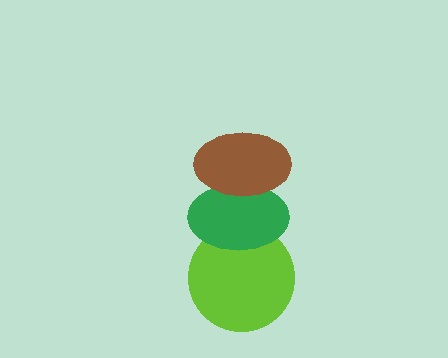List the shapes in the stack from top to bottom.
From top to bottom: the brown ellipse, the green ellipse, the lime circle.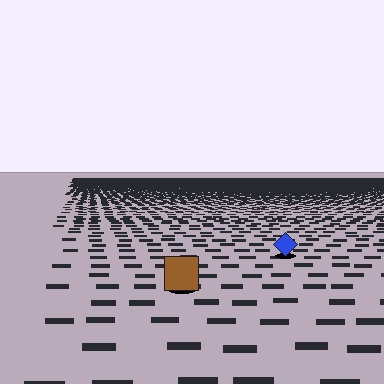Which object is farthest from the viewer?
The blue diamond is farthest from the viewer. It appears smaller and the ground texture around it is denser.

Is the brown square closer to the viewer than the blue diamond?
Yes. The brown square is closer — you can tell from the texture gradient: the ground texture is coarser near it.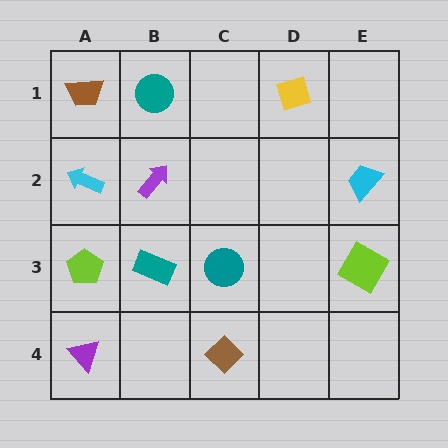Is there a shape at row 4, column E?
No, that cell is empty.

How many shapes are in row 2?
3 shapes.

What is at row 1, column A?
A brown trapezoid.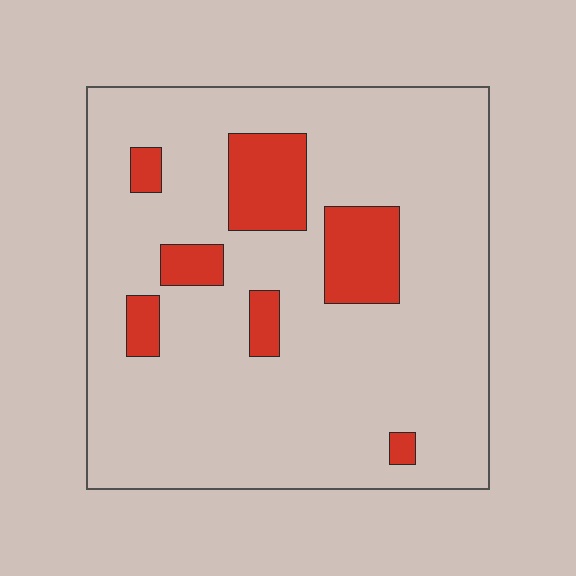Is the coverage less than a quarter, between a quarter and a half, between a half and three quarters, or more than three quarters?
Less than a quarter.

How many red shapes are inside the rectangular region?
7.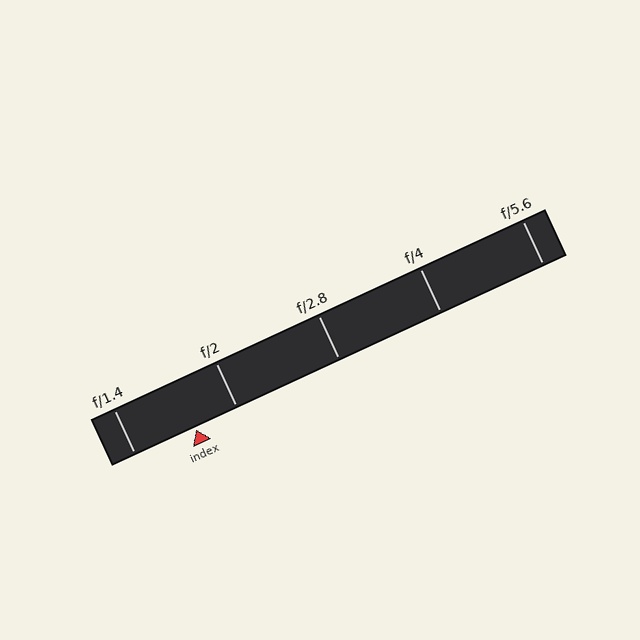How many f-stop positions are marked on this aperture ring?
There are 5 f-stop positions marked.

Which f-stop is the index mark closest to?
The index mark is closest to f/2.